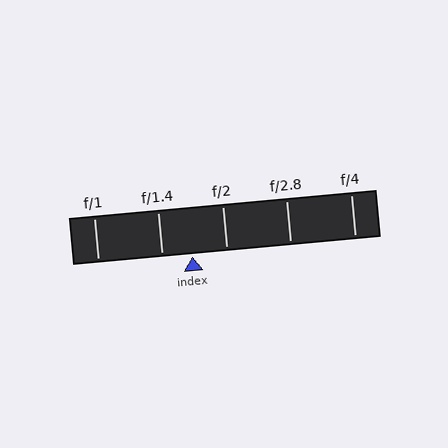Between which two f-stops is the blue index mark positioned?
The index mark is between f/1.4 and f/2.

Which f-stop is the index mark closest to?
The index mark is closest to f/1.4.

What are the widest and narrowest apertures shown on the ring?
The widest aperture shown is f/1 and the narrowest is f/4.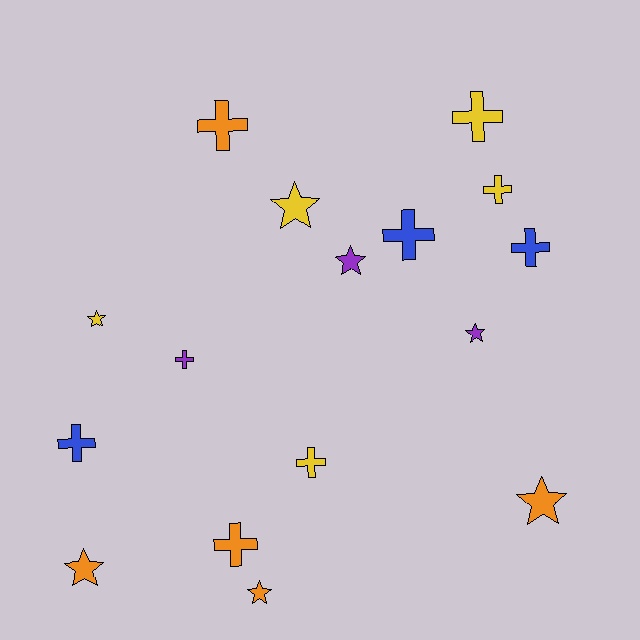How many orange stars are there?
There are 3 orange stars.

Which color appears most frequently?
Orange, with 5 objects.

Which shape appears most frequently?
Cross, with 9 objects.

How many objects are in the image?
There are 16 objects.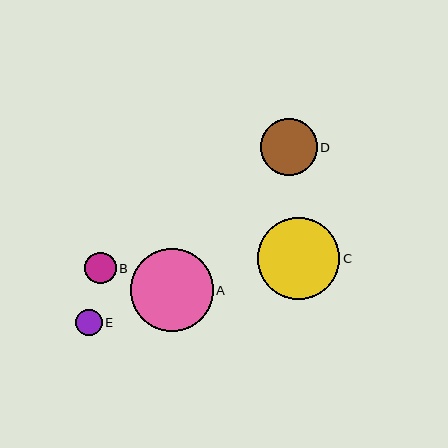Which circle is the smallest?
Circle E is the smallest with a size of approximately 27 pixels.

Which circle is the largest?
Circle A is the largest with a size of approximately 83 pixels.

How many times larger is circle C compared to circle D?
Circle C is approximately 1.4 times the size of circle D.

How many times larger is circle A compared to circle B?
Circle A is approximately 2.6 times the size of circle B.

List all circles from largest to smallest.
From largest to smallest: A, C, D, B, E.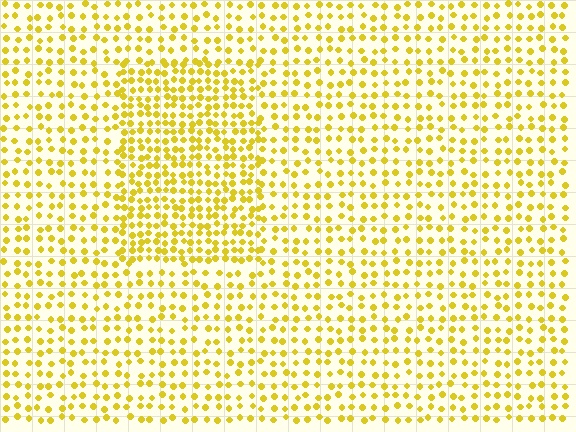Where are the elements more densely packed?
The elements are more densely packed inside the rectangle boundary.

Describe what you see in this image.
The image contains small yellow elements arranged at two different densities. A rectangle-shaped region is visible where the elements are more densely packed than the surrounding area.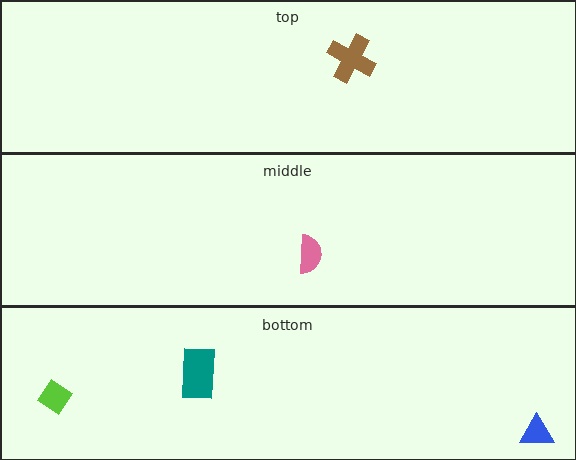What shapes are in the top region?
The brown cross.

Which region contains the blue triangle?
The bottom region.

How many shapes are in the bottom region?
3.